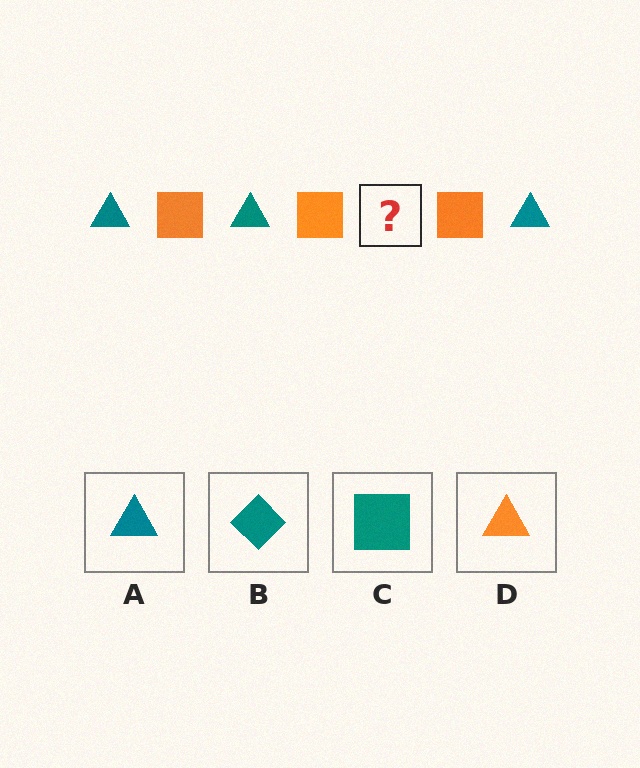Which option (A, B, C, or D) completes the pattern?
A.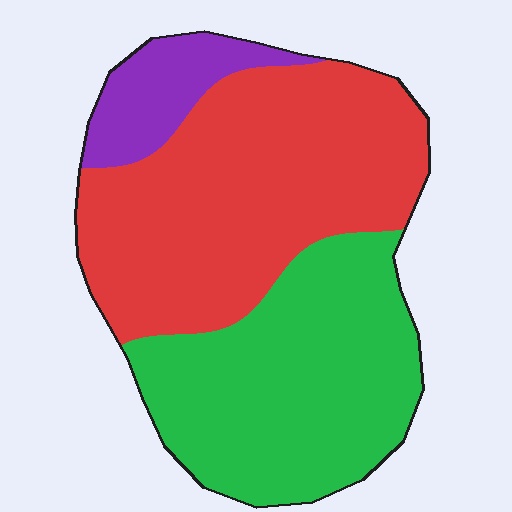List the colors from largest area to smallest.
From largest to smallest: red, green, purple.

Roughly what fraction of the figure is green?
Green covers about 40% of the figure.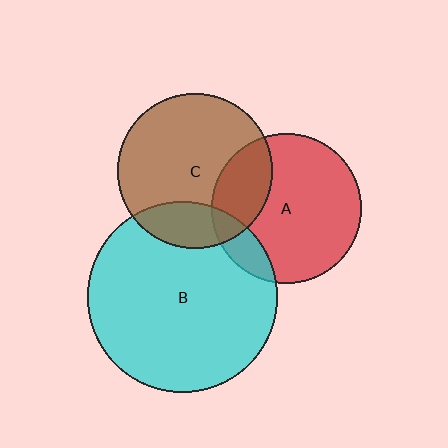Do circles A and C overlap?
Yes.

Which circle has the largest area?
Circle B (cyan).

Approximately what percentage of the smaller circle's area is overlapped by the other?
Approximately 25%.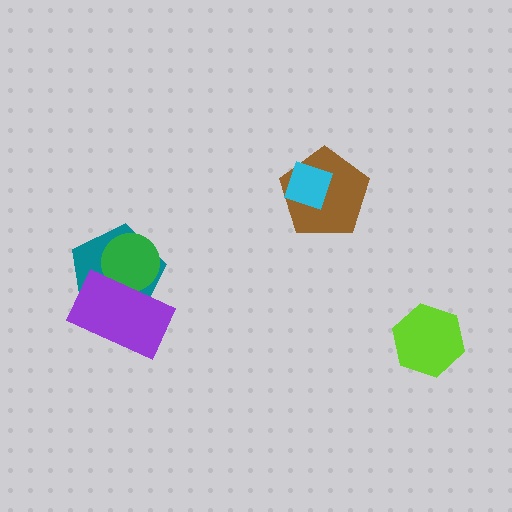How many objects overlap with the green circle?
2 objects overlap with the green circle.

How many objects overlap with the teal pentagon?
2 objects overlap with the teal pentagon.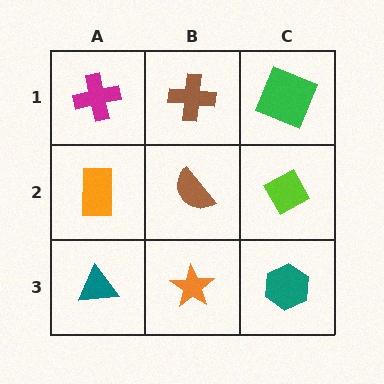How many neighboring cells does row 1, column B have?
3.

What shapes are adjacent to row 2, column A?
A magenta cross (row 1, column A), a teal triangle (row 3, column A), a brown semicircle (row 2, column B).